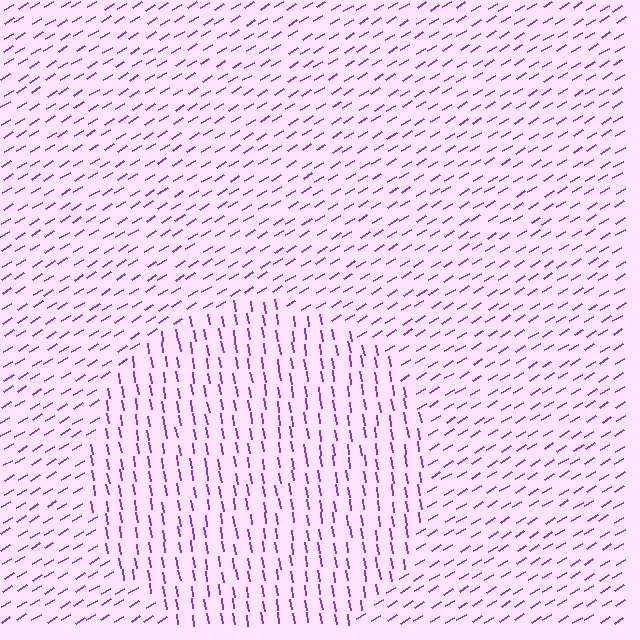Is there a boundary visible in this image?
Yes, there is a texture boundary formed by a change in line orientation.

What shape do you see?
I see a circle.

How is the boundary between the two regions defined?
The boundary is defined purely by a change in line orientation (approximately 68 degrees difference). All lines are the same color and thickness.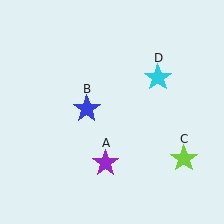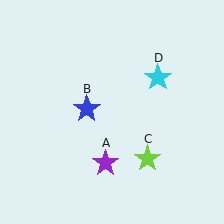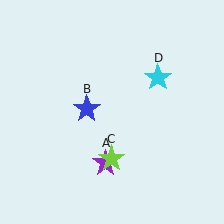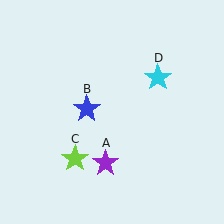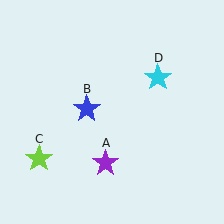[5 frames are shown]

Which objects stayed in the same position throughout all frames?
Purple star (object A) and blue star (object B) and cyan star (object D) remained stationary.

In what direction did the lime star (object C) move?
The lime star (object C) moved left.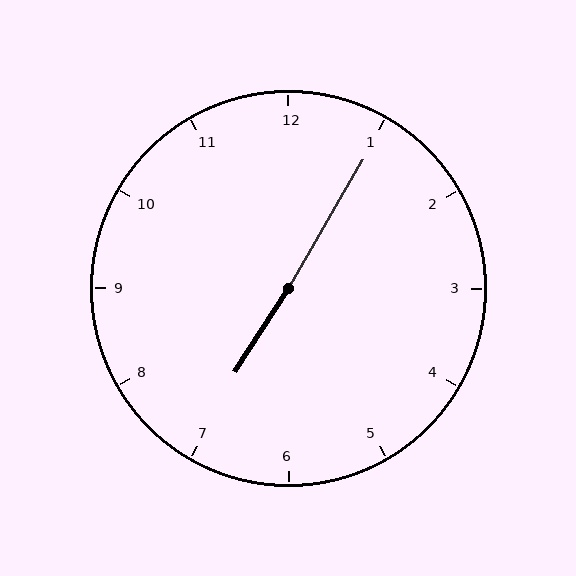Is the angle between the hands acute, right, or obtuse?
It is obtuse.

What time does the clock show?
7:05.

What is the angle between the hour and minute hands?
Approximately 178 degrees.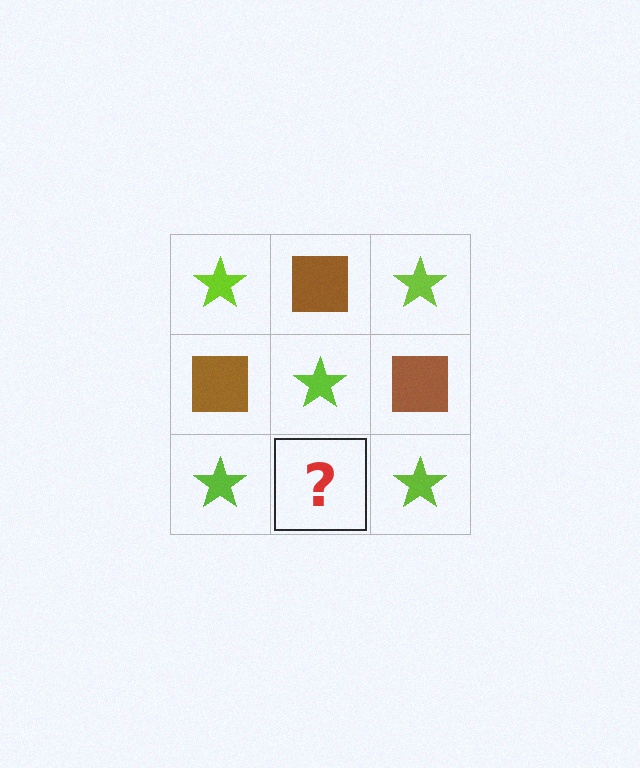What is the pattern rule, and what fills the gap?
The rule is that it alternates lime star and brown square in a checkerboard pattern. The gap should be filled with a brown square.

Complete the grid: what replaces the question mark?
The question mark should be replaced with a brown square.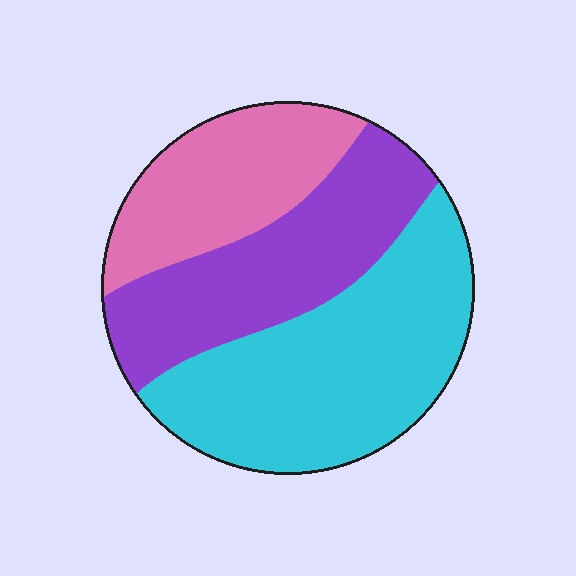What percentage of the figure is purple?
Purple takes up about one third (1/3) of the figure.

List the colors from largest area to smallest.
From largest to smallest: cyan, purple, pink.